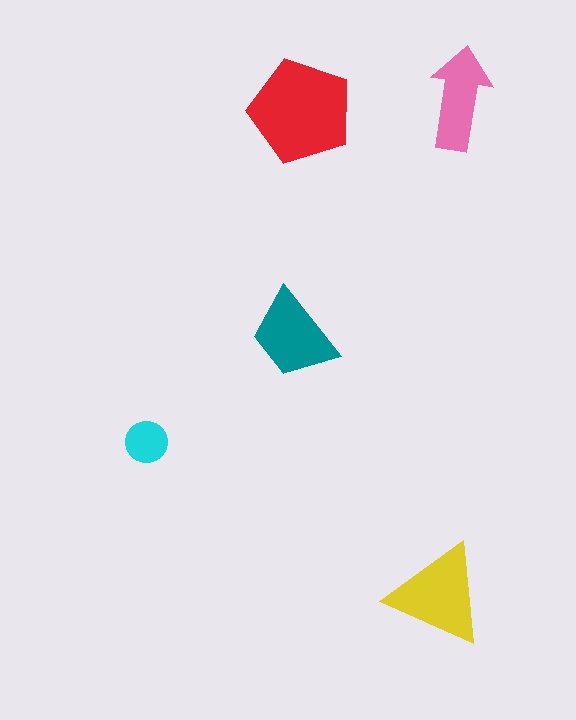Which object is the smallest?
The cyan circle.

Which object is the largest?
The red pentagon.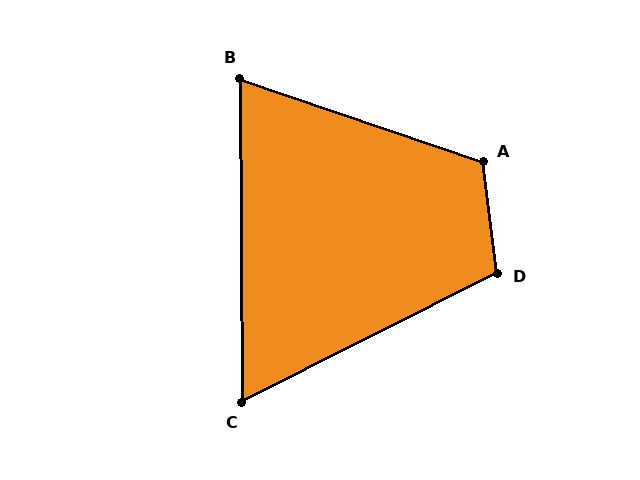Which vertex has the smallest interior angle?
C, at approximately 63 degrees.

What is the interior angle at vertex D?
Approximately 109 degrees (obtuse).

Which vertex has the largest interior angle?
A, at approximately 117 degrees.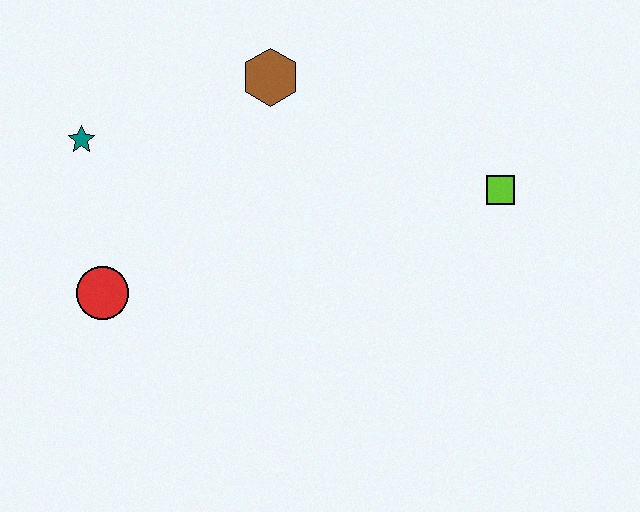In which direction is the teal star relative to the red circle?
The teal star is above the red circle.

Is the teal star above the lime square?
Yes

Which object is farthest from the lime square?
The teal star is farthest from the lime square.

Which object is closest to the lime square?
The brown hexagon is closest to the lime square.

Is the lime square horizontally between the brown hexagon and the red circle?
No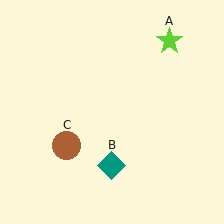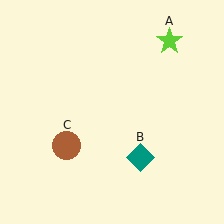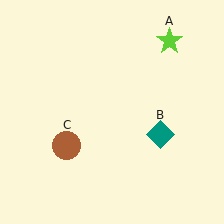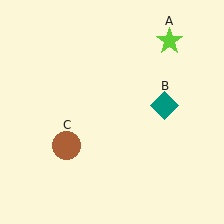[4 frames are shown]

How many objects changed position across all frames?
1 object changed position: teal diamond (object B).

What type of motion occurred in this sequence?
The teal diamond (object B) rotated counterclockwise around the center of the scene.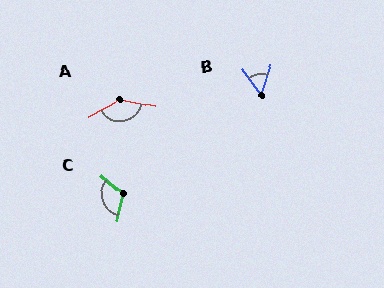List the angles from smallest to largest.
B (55°), C (119°), A (140°).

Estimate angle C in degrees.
Approximately 119 degrees.